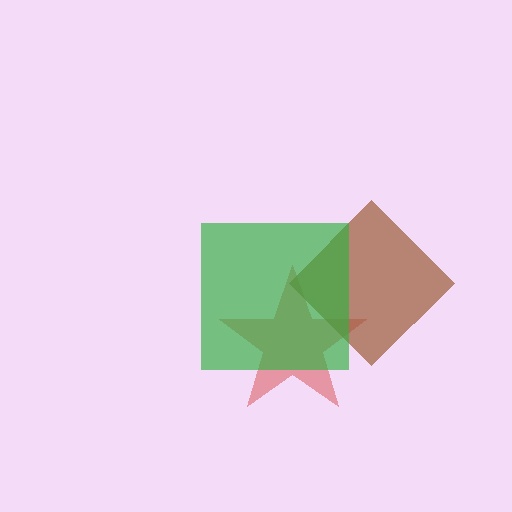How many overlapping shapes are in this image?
There are 3 overlapping shapes in the image.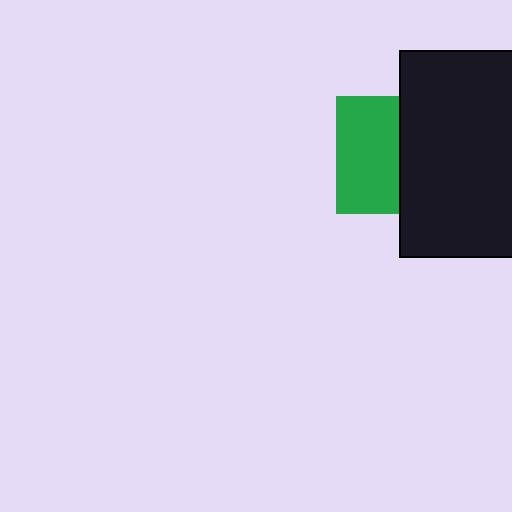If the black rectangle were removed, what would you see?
You would see the complete green square.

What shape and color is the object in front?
The object in front is a black rectangle.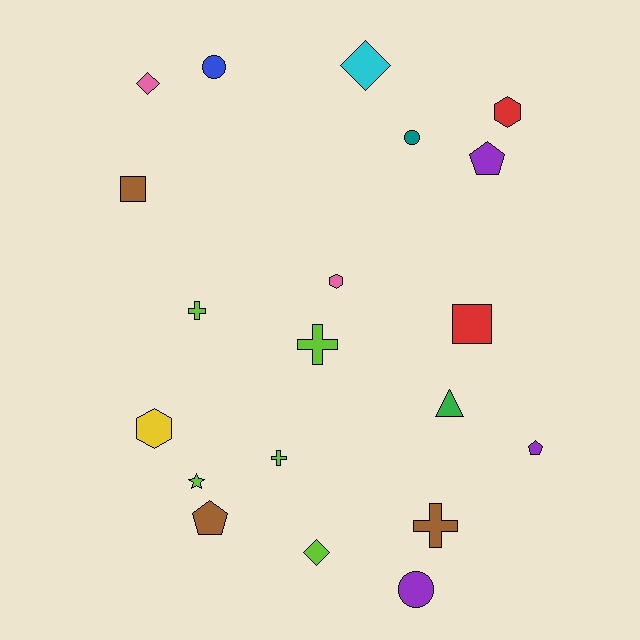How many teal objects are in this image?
There is 1 teal object.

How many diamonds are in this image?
There are 3 diamonds.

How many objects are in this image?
There are 20 objects.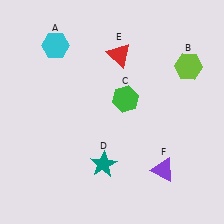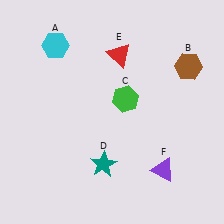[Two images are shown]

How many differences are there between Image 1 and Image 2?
There is 1 difference between the two images.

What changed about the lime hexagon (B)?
In Image 1, B is lime. In Image 2, it changed to brown.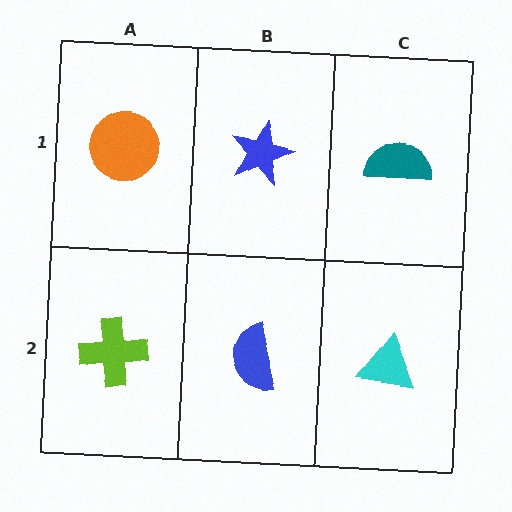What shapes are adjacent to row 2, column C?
A teal semicircle (row 1, column C), a blue semicircle (row 2, column B).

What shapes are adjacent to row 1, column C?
A cyan triangle (row 2, column C), a blue star (row 1, column B).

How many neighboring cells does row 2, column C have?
2.